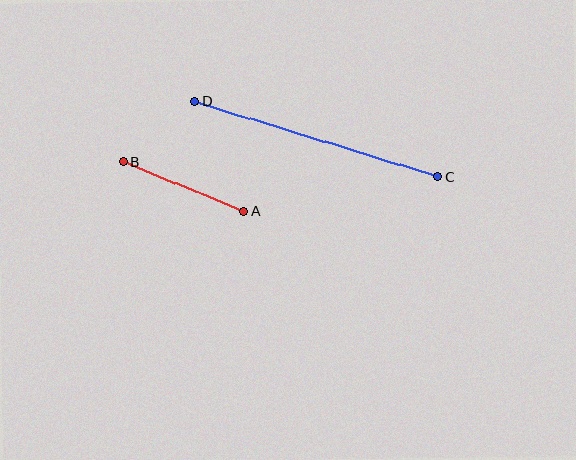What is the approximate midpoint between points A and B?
The midpoint is at approximately (183, 187) pixels.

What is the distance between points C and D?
The distance is approximately 254 pixels.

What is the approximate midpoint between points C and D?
The midpoint is at approximately (317, 139) pixels.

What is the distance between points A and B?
The distance is approximately 130 pixels.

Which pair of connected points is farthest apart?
Points C and D are farthest apart.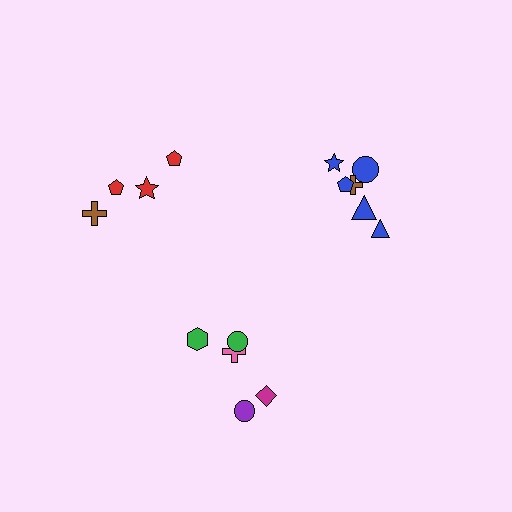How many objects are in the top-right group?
There are 6 objects.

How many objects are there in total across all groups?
There are 15 objects.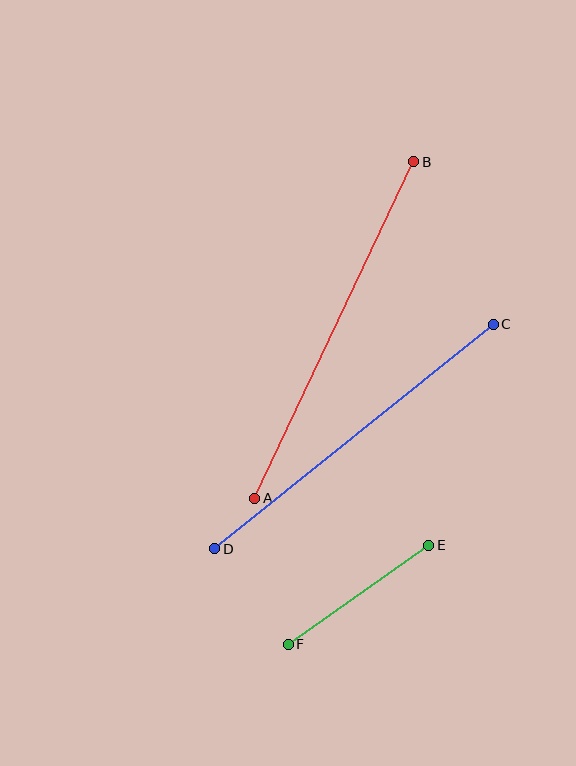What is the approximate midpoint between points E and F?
The midpoint is at approximately (359, 595) pixels.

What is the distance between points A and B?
The distance is approximately 372 pixels.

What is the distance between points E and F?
The distance is approximately 172 pixels.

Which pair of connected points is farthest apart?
Points A and B are farthest apart.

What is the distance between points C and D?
The distance is approximately 358 pixels.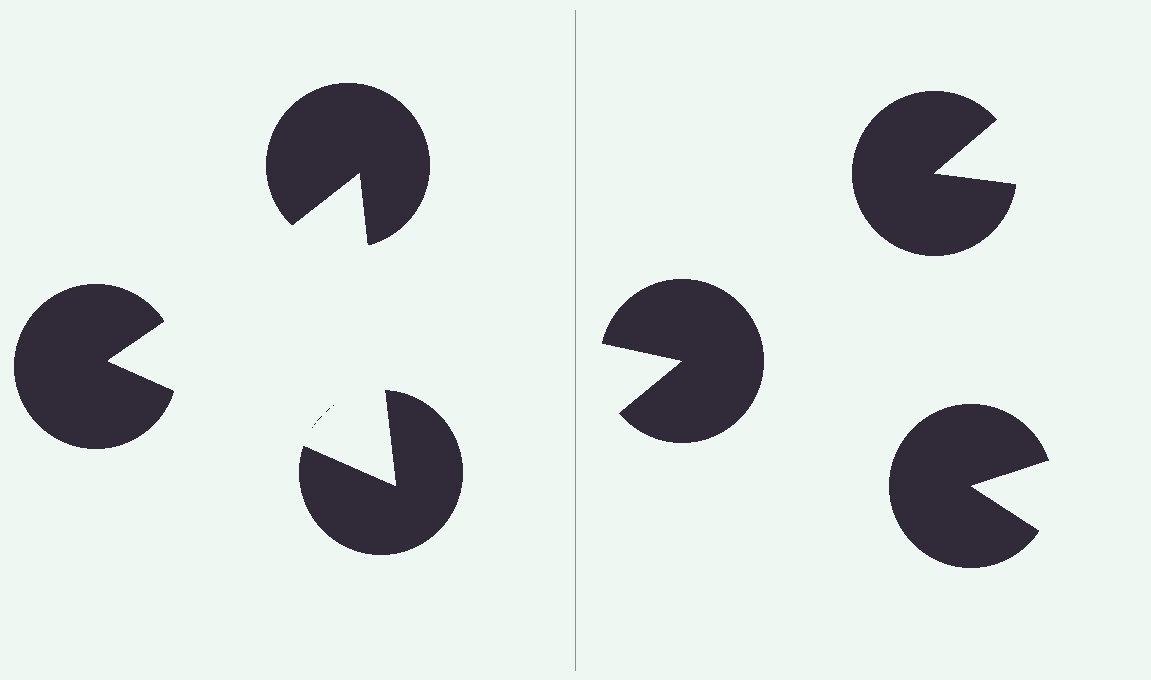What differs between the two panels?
The pac-man discs are positioned identically on both sides; only the wedge orientations differ. On the left they align to a triangle; on the right they are misaligned.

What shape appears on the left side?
An illusory triangle.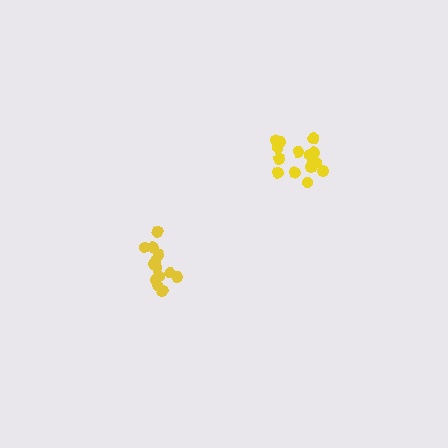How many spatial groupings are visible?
There are 2 spatial groupings.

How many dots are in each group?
Group 1: 15 dots, Group 2: 13 dots (28 total).